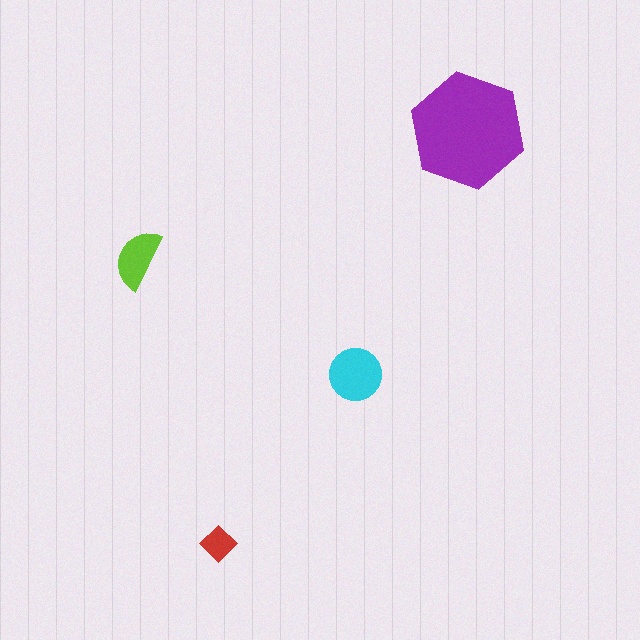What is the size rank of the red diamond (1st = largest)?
4th.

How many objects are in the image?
There are 4 objects in the image.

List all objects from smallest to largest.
The red diamond, the lime semicircle, the cyan circle, the purple hexagon.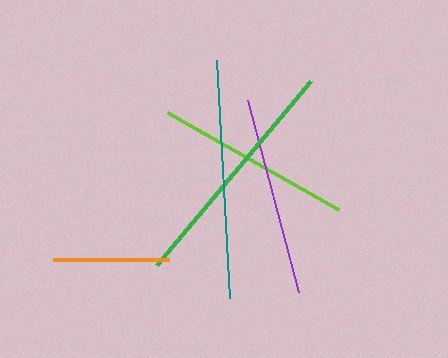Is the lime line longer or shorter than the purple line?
The purple line is longer than the lime line.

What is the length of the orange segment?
The orange segment is approximately 116 pixels long.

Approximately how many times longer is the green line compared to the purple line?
The green line is approximately 1.2 times the length of the purple line.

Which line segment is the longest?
The green line is the longest at approximately 240 pixels.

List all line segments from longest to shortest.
From longest to shortest: green, teal, purple, lime, orange.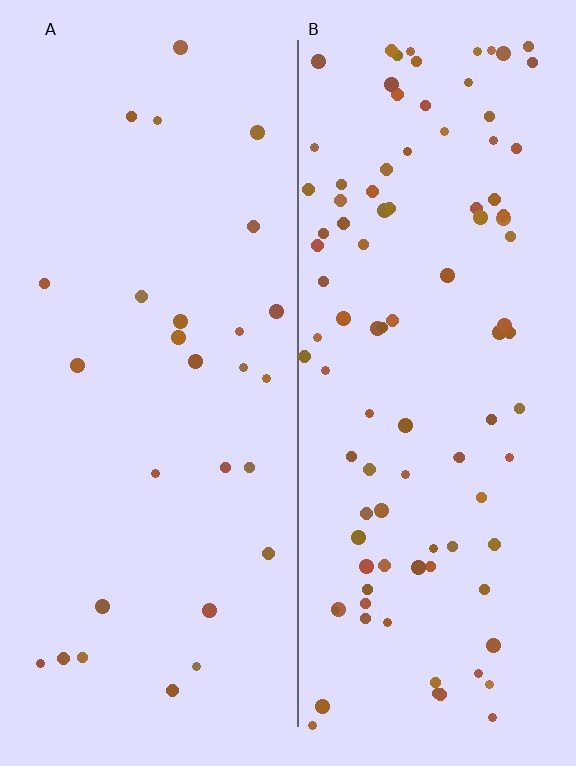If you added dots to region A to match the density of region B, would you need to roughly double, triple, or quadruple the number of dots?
Approximately quadruple.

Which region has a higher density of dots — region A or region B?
B (the right).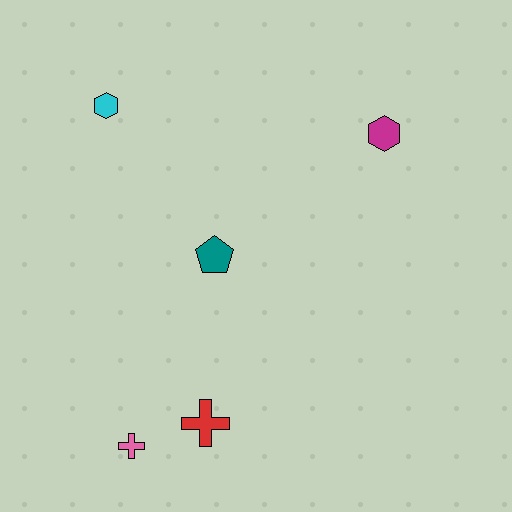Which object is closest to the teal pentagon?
The red cross is closest to the teal pentagon.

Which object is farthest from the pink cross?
The magenta hexagon is farthest from the pink cross.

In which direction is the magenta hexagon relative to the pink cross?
The magenta hexagon is above the pink cross.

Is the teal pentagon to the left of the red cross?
No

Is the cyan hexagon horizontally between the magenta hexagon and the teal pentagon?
No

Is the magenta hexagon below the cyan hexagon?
Yes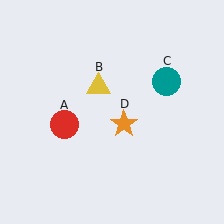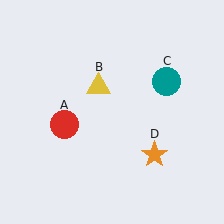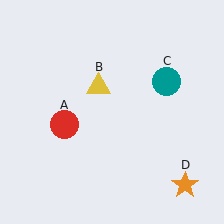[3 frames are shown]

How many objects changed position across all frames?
1 object changed position: orange star (object D).